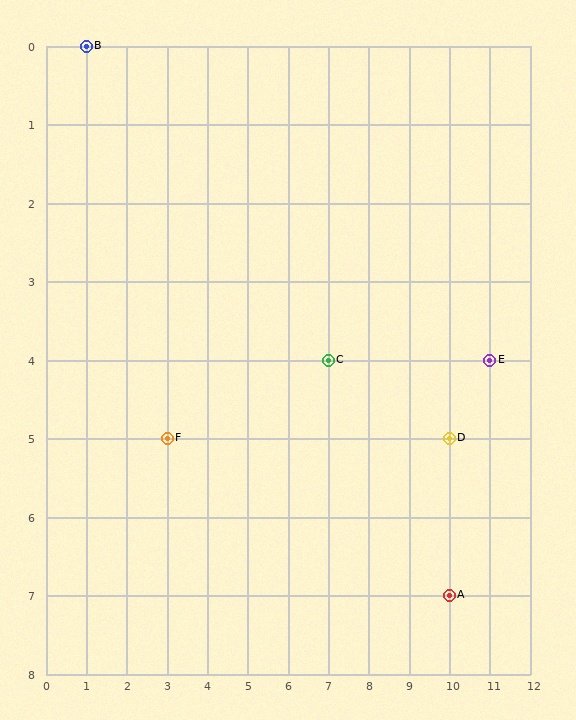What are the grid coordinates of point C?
Point C is at grid coordinates (7, 4).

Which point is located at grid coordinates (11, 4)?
Point E is at (11, 4).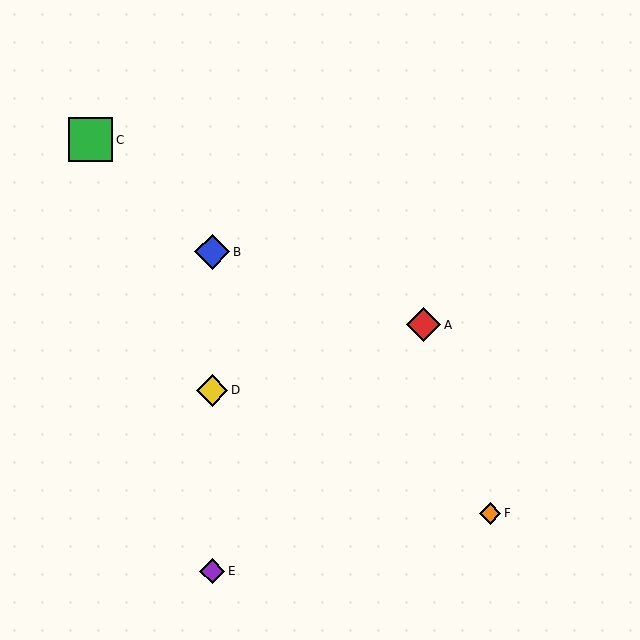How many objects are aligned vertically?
3 objects (B, D, E) are aligned vertically.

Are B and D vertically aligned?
Yes, both are at x≈212.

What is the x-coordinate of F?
Object F is at x≈490.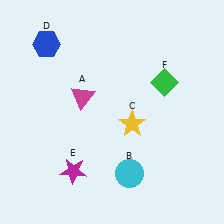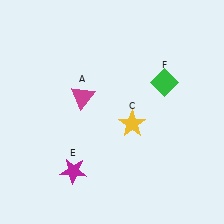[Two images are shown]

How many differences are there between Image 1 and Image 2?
There are 2 differences between the two images.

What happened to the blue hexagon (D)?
The blue hexagon (D) was removed in Image 2. It was in the top-left area of Image 1.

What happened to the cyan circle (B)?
The cyan circle (B) was removed in Image 2. It was in the bottom-right area of Image 1.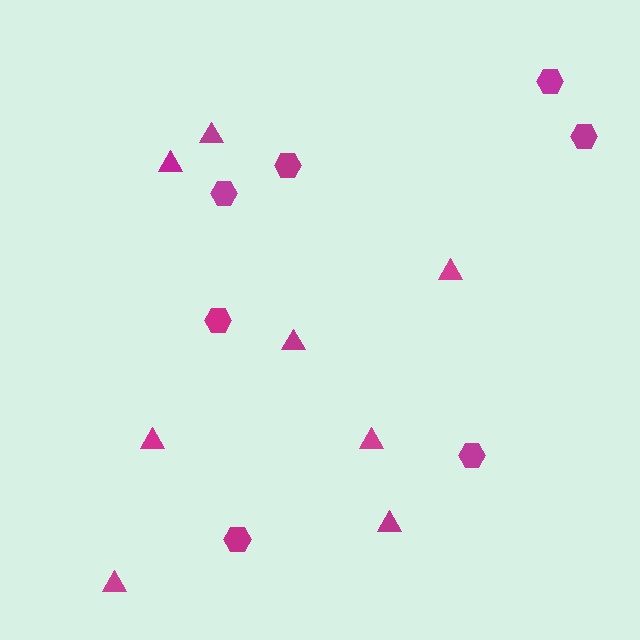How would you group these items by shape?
There are 2 groups: one group of triangles (8) and one group of hexagons (7).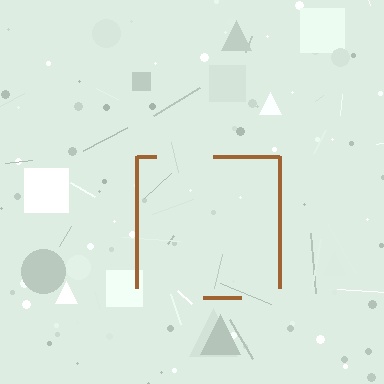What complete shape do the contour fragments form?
The contour fragments form a square.